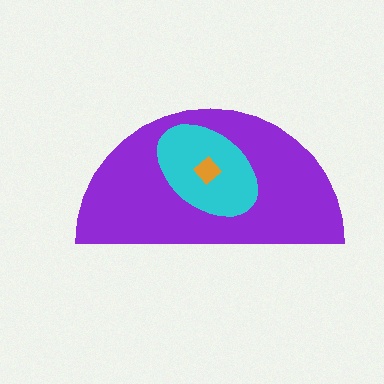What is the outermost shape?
The purple semicircle.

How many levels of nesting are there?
3.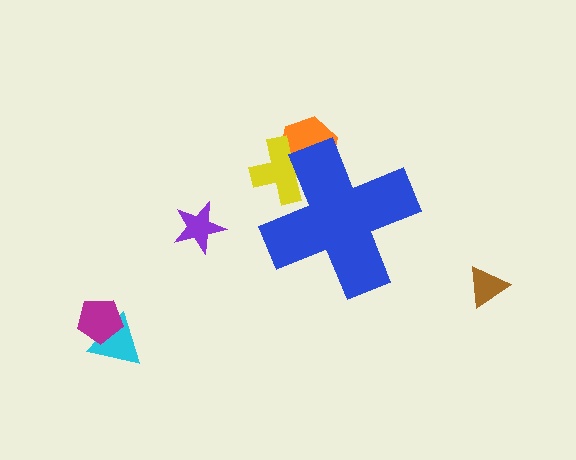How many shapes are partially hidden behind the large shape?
2 shapes are partially hidden.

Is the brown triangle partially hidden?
No, the brown triangle is fully visible.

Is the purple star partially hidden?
No, the purple star is fully visible.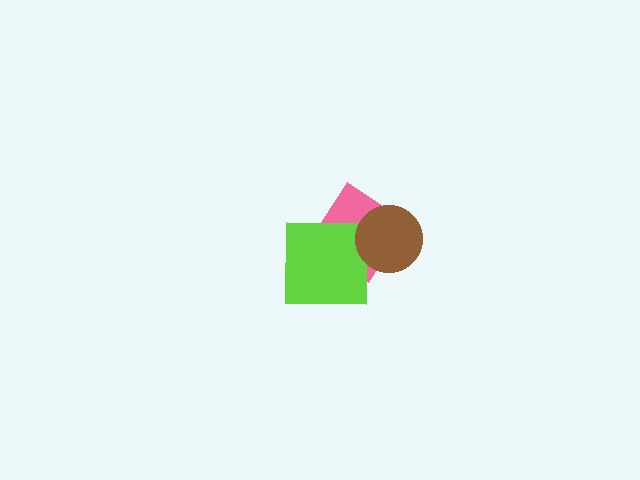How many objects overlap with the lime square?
1 object overlaps with the lime square.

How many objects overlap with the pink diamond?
2 objects overlap with the pink diamond.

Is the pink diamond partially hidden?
Yes, it is partially covered by another shape.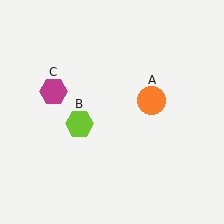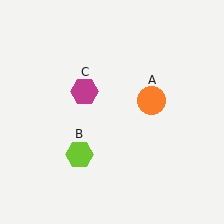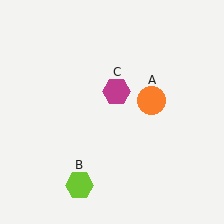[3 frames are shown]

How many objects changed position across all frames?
2 objects changed position: lime hexagon (object B), magenta hexagon (object C).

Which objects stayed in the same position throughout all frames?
Orange circle (object A) remained stationary.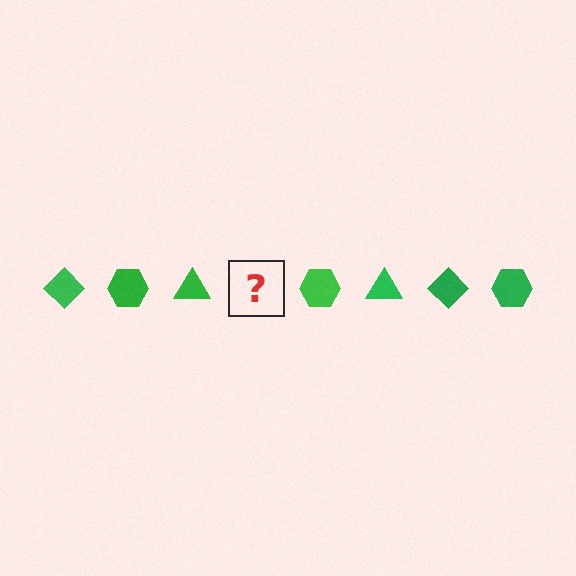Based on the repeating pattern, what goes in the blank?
The blank should be a green diamond.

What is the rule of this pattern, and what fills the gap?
The rule is that the pattern cycles through diamond, hexagon, triangle shapes in green. The gap should be filled with a green diamond.